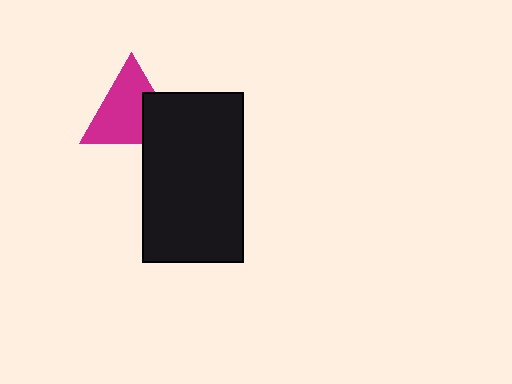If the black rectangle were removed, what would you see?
You would see the complete magenta triangle.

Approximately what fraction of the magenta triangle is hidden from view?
Roughly 30% of the magenta triangle is hidden behind the black rectangle.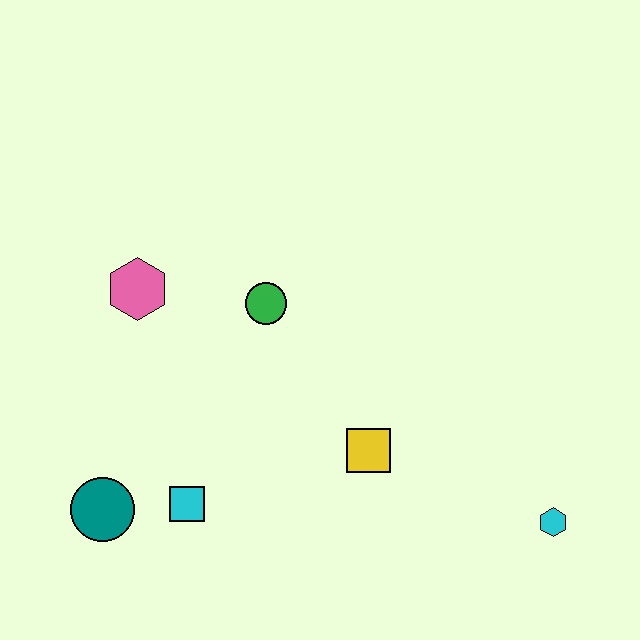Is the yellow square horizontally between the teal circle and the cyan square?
No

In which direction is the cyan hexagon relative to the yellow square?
The cyan hexagon is to the right of the yellow square.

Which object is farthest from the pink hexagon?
The cyan hexagon is farthest from the pink hexagon.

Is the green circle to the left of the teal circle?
No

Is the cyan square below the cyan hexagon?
No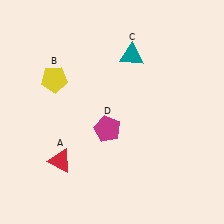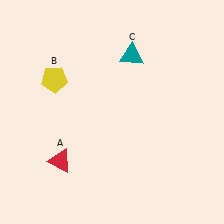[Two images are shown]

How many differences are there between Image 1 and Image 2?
There is 1 difference between the two images.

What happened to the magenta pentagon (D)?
The magenta pentagon (D) was removed in Image 2. It was in the bottom-left area of Image 1.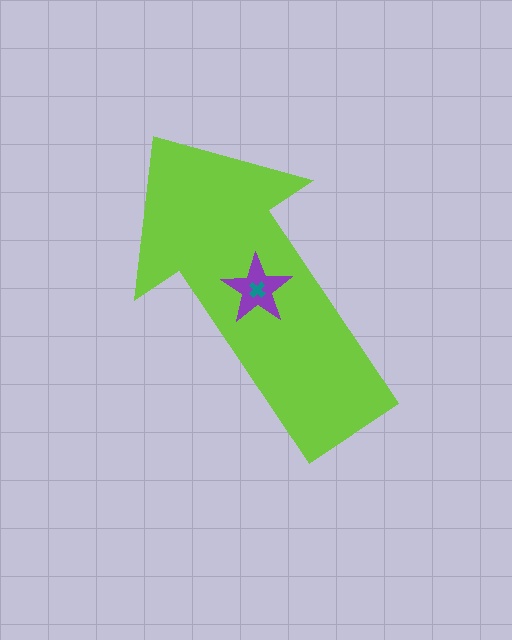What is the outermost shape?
The lime arrow.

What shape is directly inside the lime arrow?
The purple star.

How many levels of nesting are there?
3.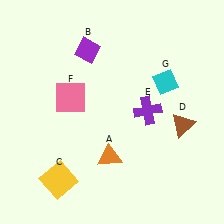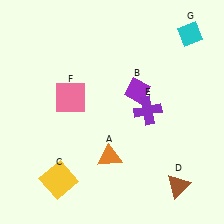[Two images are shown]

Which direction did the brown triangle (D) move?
The brown triangle (D) moved down.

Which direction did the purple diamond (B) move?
The purple diamond (B) moved right.